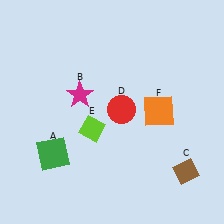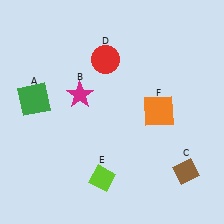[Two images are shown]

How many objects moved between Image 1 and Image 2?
3 objects moved between the two images.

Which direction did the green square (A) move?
The green square (A) moved up.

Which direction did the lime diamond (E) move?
The lime diamond (E) moved down.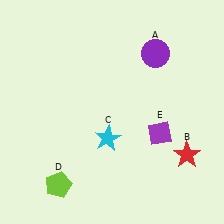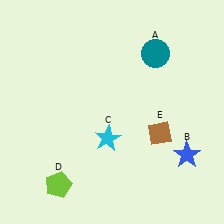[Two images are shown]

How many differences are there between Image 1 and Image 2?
There are 3 differences between the two images.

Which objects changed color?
A changed from purple to teal. B changed from red to blue. E changed from purple to brown.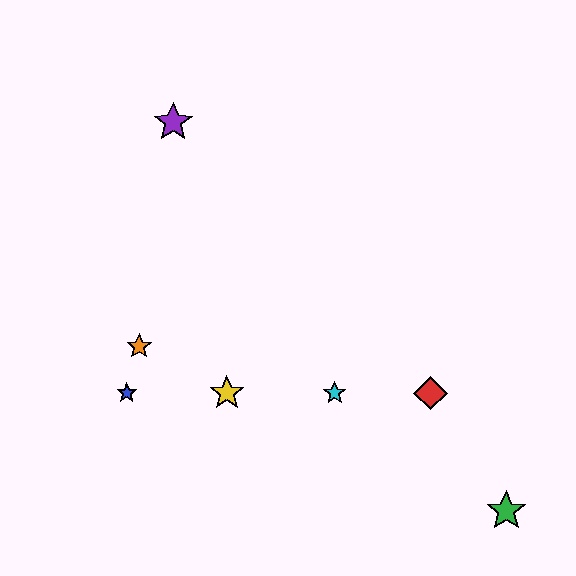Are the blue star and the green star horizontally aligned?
No, the blue star is at y≈393 and the green star is at y≈511.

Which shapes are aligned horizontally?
The red diamond, the blue star, the yellow star, the cyan star are aligned horizontally.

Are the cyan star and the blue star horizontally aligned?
Yes, both are at y≈393.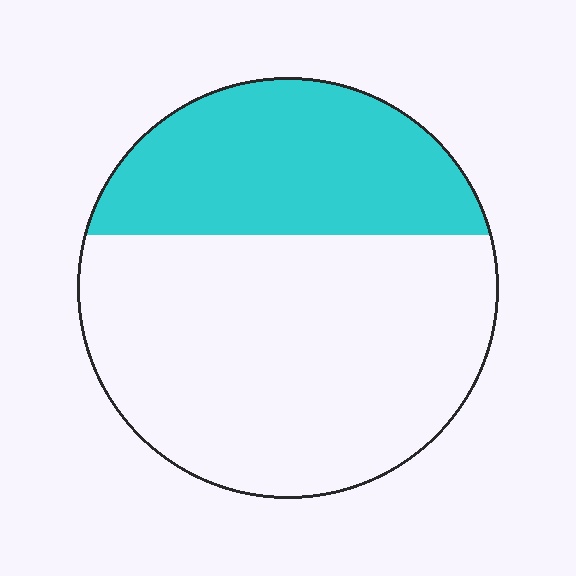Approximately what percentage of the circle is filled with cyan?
Approximately 35%.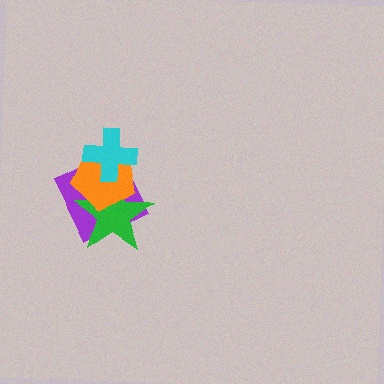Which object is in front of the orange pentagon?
The cyan cross is in front of the orange pentagon.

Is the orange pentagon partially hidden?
Yes, it is partially covered by another shape.